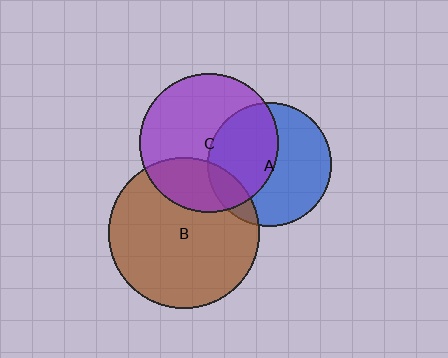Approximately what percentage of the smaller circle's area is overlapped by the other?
Approximately 15%.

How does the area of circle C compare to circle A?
Approximately 1.2 times.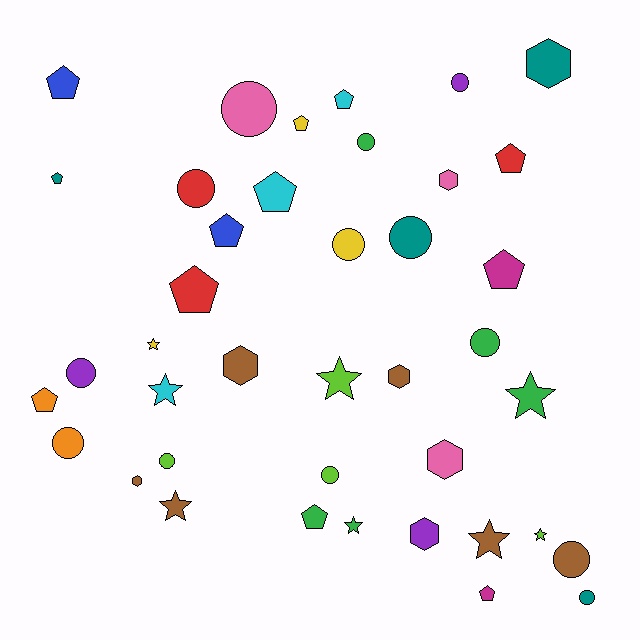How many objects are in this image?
There are 40 objects.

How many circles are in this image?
There are 13 circles.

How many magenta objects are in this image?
There are 2 magenta objects.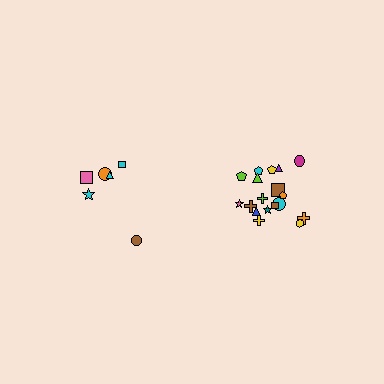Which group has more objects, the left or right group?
The right group.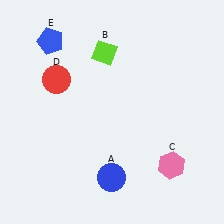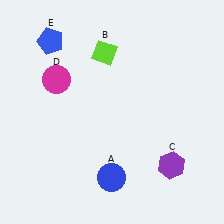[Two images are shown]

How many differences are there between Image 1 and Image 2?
There are 2 differences between the two images.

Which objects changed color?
C changed from pink to purple. D changed from red to magenta.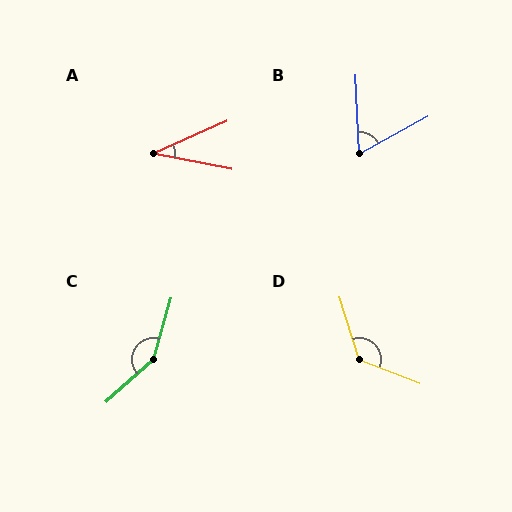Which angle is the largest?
C, at approximately 148 degrees.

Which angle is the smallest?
A, at approximately 35 degrees.